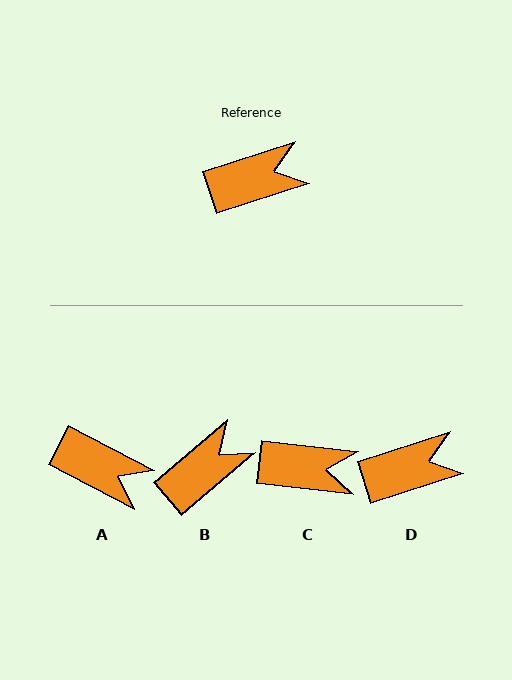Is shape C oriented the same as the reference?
No, it is off by about 24 degrees.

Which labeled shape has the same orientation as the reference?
D.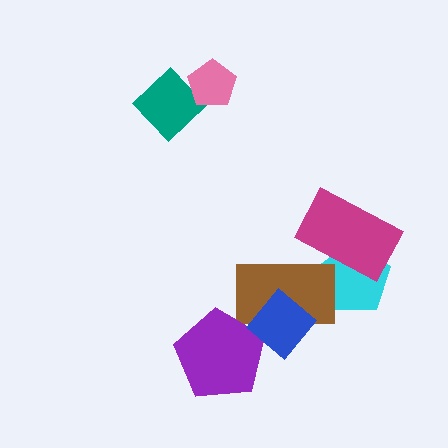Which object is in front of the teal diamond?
The pink pentagon is in front of the teal diamond.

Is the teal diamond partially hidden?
Yes, it is partially covered by another shape.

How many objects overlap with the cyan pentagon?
2 objects overlap with the cyan pentagon.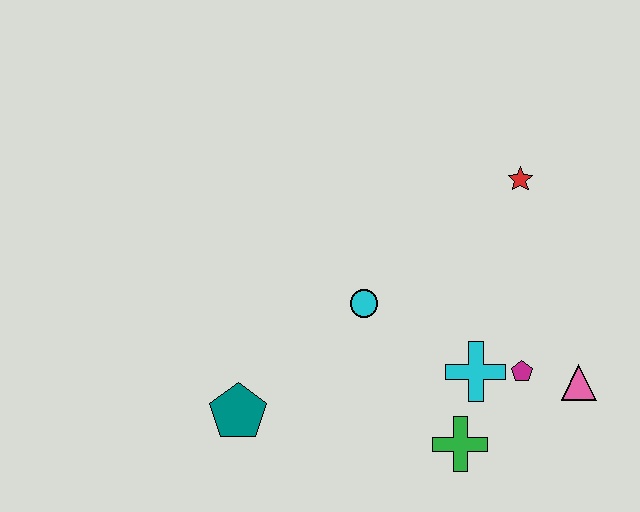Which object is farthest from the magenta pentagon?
The teal pentagon is farthest from the magenta pentagon.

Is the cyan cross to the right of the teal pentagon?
Yes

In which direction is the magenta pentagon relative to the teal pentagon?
The magenta pentagon is to the right of the teal pentagon.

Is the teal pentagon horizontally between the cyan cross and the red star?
No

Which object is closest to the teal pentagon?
The cyan circle is closest to the teal pentagon.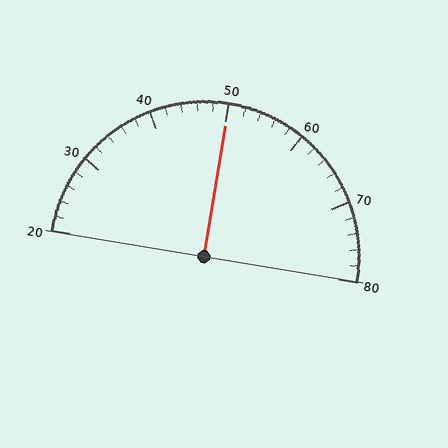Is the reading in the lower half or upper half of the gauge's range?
The reading is in the upper half of the range (20 to 80).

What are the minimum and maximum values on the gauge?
The gauge ranges from 20 to 80.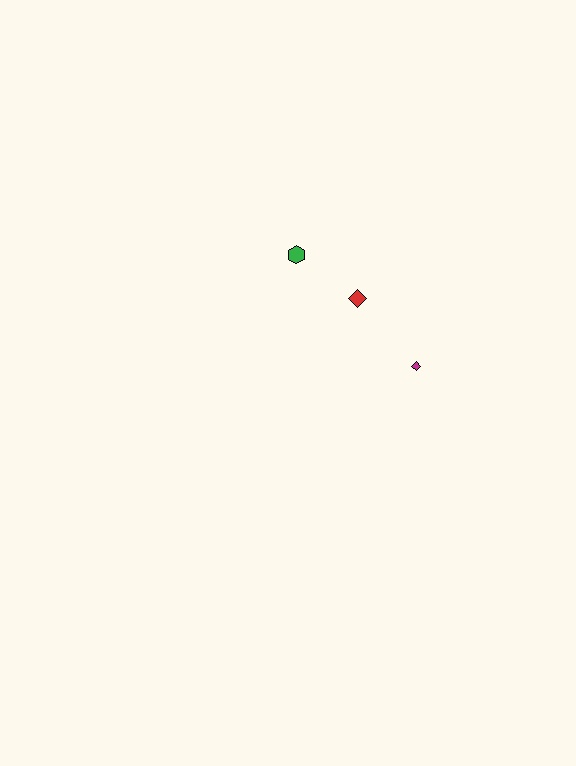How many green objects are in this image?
There is 1 green object.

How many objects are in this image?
There are 3 objects.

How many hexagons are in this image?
There is 1 hexagon.